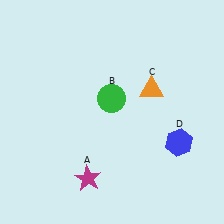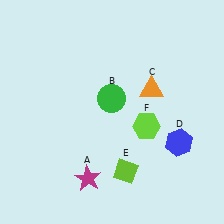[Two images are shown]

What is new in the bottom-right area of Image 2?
A lime hexagon (F) was added in the bottom-right area of Image 2.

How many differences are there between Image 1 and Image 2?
There are 2 differences between the two images.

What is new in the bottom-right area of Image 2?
A lime diamond (E) was added in the bottom-right area of Image 2.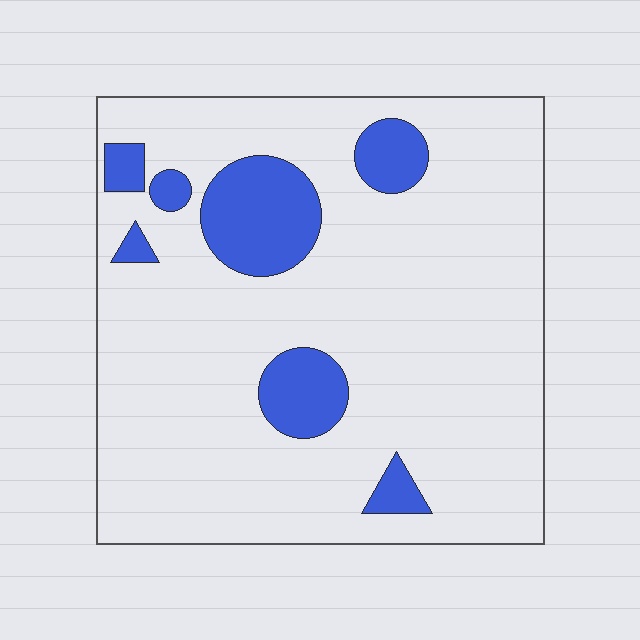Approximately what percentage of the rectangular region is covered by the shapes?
Approximately 15%.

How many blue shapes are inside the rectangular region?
7.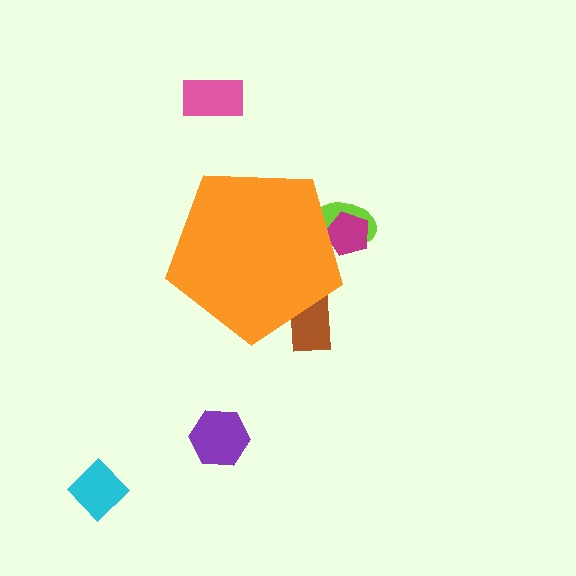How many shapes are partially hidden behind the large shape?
3 shapes are partially hidden.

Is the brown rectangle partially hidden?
Yes, the brown rectangle is partially hidden behind the orange pentagon.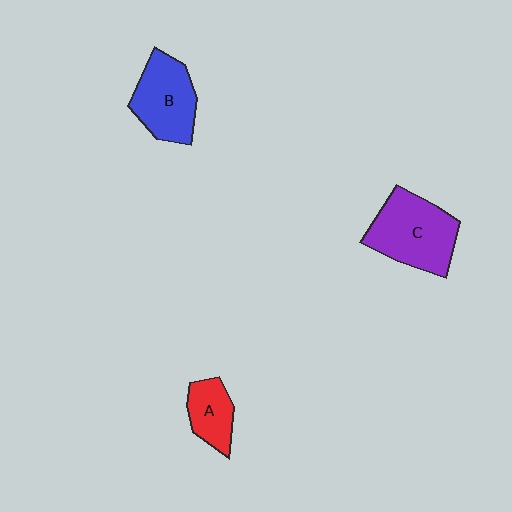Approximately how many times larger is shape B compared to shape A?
Approximately 1.6 times.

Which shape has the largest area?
Shape C (purple).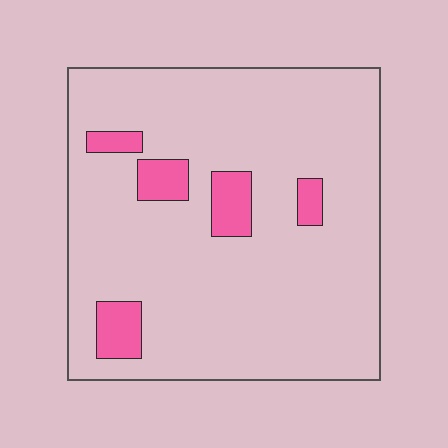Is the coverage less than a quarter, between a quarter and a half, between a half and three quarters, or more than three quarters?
Less than a quarter.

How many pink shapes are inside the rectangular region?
5.